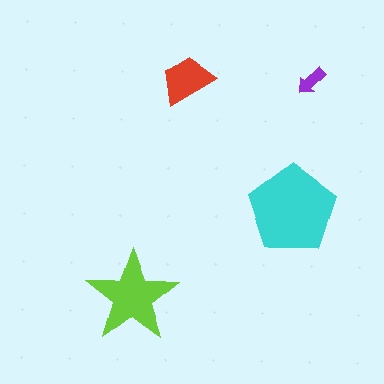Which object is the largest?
The cyan pentagon.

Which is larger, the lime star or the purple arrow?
The lime star.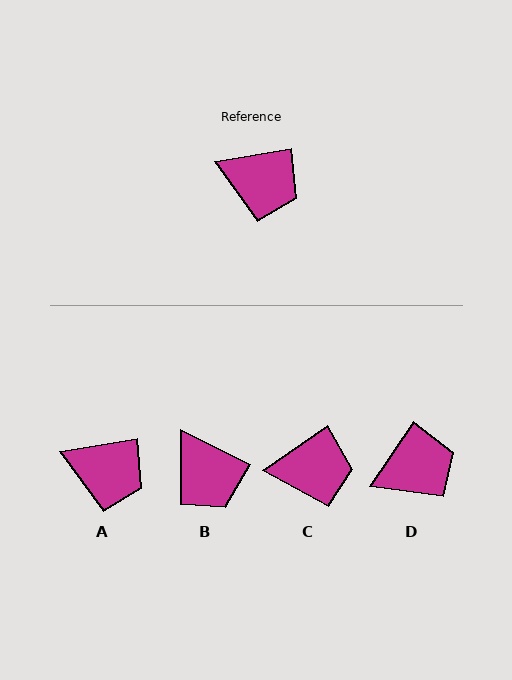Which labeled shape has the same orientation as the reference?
A.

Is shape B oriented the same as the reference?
No, it is off by about 36 degrees.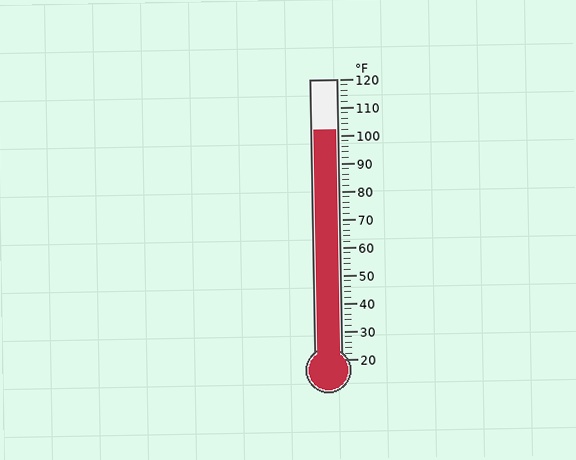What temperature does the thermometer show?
The thermometer shows approximately 102°F.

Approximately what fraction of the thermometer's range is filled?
The thermometer is filled to approximately 80% of its range.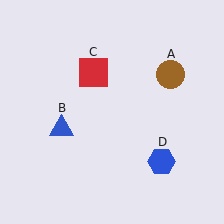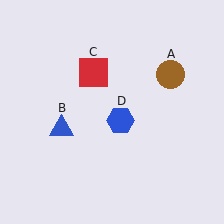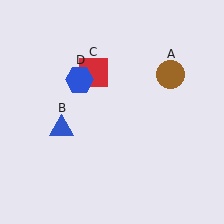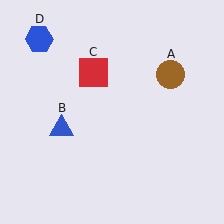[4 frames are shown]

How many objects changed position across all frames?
1 object changed position: blue hexagon (object D).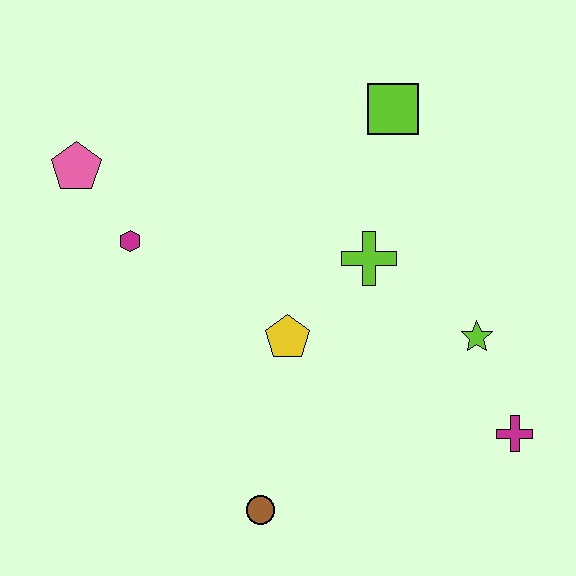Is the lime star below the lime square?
Yes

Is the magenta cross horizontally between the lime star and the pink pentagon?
No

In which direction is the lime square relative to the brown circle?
The lime square is above the brown circle.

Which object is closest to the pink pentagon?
The magenta hexagon is closest to the pink pentagon.